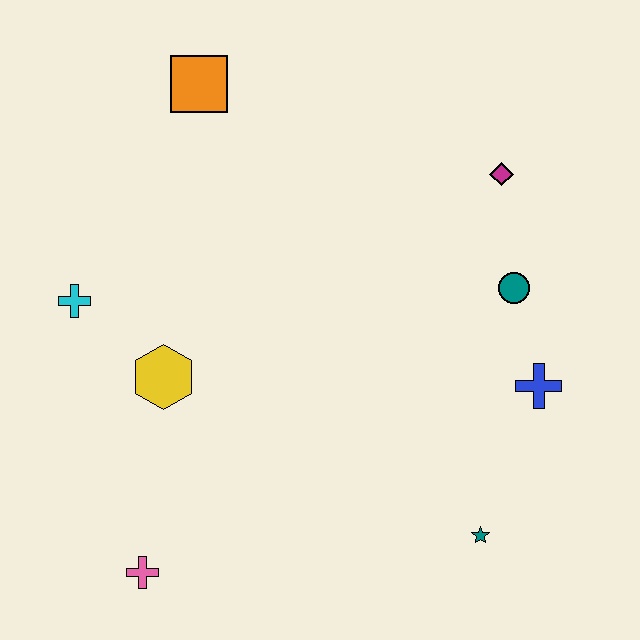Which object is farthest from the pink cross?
The magenta diamond is farthest from the pink cross.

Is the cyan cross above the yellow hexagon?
Yes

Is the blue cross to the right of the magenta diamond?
Yes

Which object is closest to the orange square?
The cyan cross is closest to the orange square.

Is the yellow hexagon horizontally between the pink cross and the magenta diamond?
Yes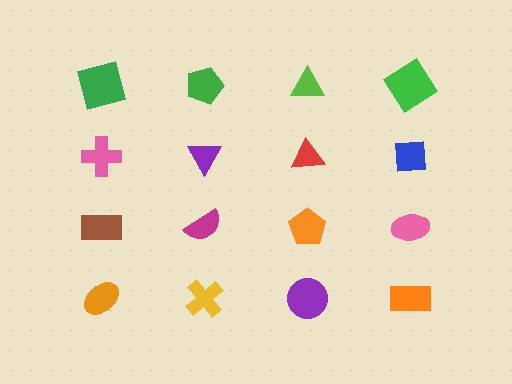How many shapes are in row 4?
4 shapes.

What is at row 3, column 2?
A magenta semicircle.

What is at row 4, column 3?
A purple circle.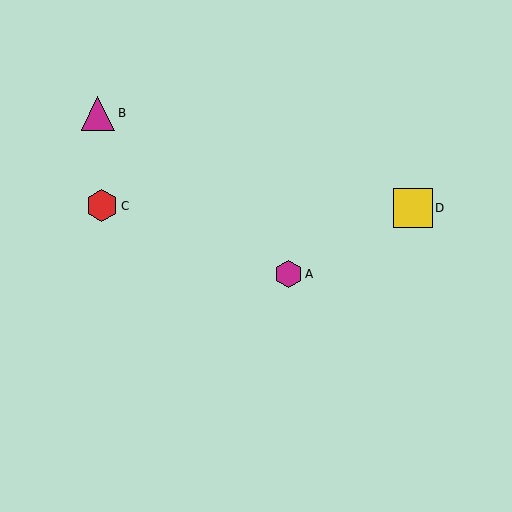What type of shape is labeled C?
Shape C is a red hexagon.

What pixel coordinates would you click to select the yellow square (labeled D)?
Click at (413, 208) to select the yellow square D.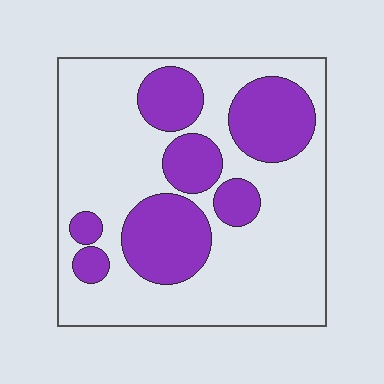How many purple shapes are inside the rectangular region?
7.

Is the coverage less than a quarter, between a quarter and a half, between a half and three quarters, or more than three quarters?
Between a quarter and a half.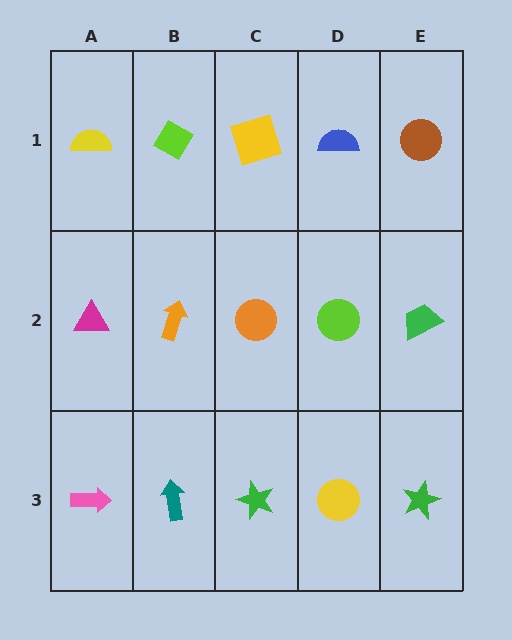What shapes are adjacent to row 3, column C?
An orange circle (row 2, column C), a teal arrow (row 3, column B), a yellow circle (row 3, column D).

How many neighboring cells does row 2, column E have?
3.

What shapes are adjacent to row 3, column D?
A lime circle (row 2, column D), a green star (row 3, column C), a green star (row 3, column E).